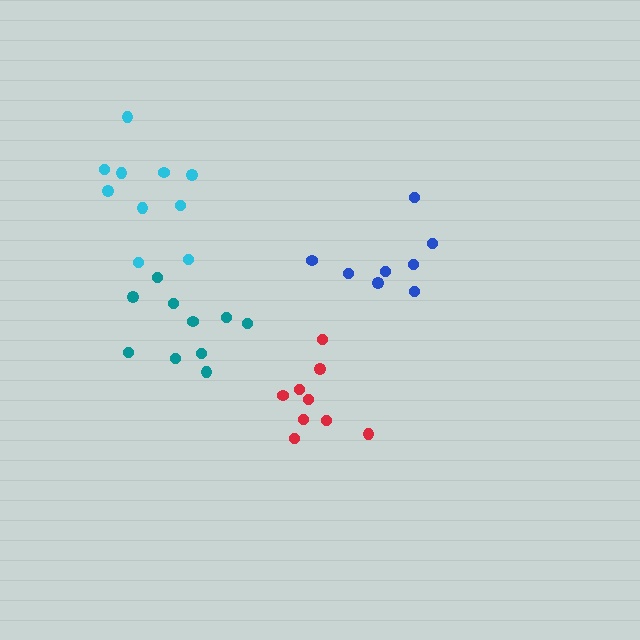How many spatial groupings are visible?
There are 4 spatial groupings.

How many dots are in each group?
Group 1: 9 dots, Group 2: 10 dots, Group 3: 10 dots, Group 4: 8 dots (37 total).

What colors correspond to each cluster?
The clusters are colored: red, teal, cyan, blue.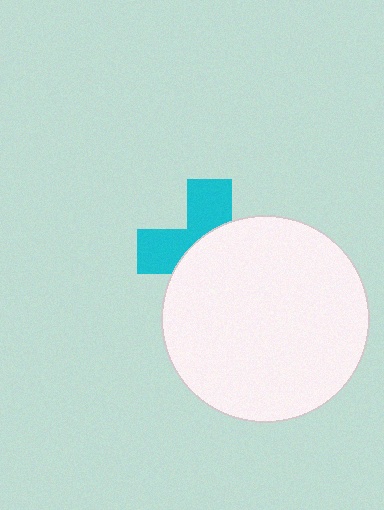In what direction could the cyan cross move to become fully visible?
The cyan cross could move toward the upper-left. That would shift it out from behind the white circle entirely.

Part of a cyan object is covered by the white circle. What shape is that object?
It is a cross.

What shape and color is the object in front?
The object in front is a white circle.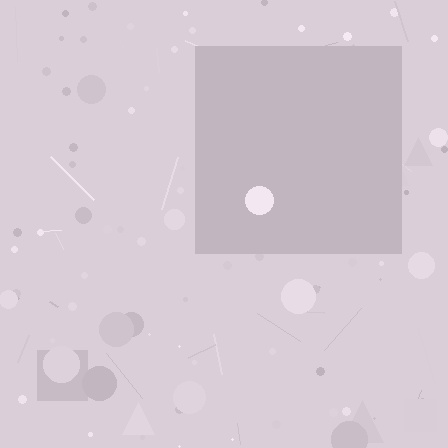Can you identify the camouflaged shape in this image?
The camouflaged shape is a square.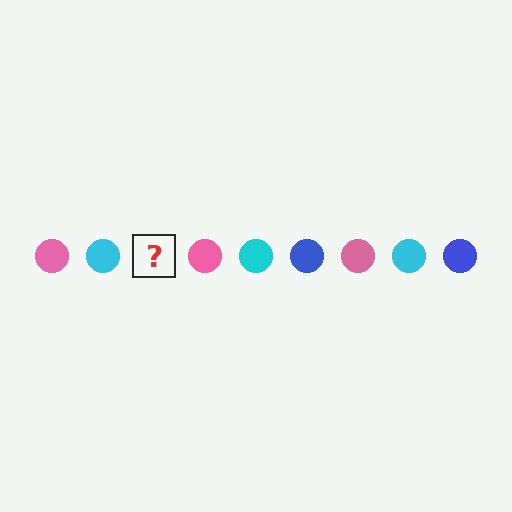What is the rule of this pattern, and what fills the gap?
The rule is that the pattern cycles through pink, cyan, blue circles. The gap should be filled with a blue circle.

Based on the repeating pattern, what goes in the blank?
The blank should be a blue circle.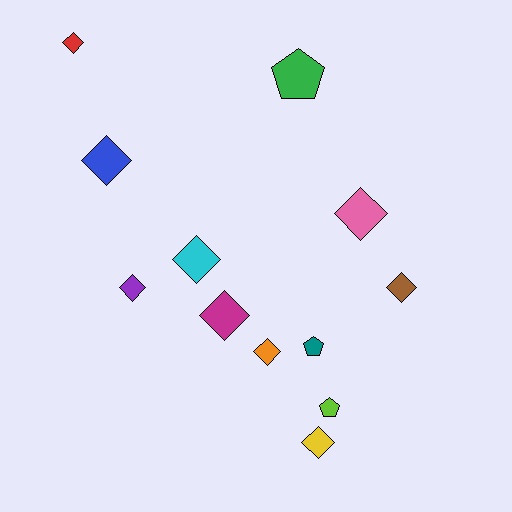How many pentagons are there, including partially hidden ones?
There are 3 pentagons.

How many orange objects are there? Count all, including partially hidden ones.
There is 1 orange object.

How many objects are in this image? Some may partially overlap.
There are 12 objects.